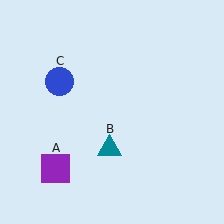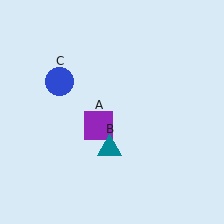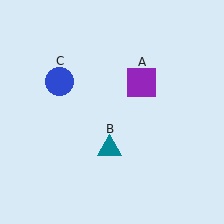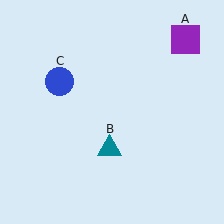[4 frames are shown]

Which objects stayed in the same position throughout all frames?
Teal triangle (object B) and blue circle (object C) remained stationary.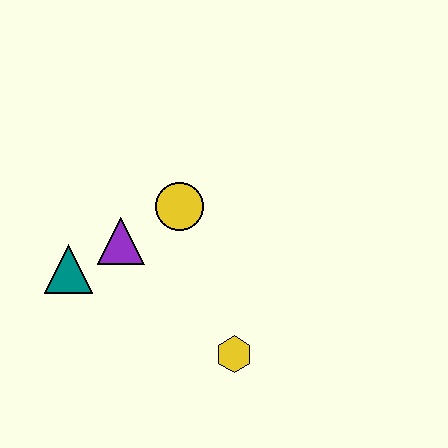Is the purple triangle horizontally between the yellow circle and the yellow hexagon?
No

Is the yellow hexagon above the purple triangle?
No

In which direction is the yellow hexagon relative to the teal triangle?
The yellow hexagon is to the right of the teal triangle.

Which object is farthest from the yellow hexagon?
The teal triangle is farthest from the yellow hexagon.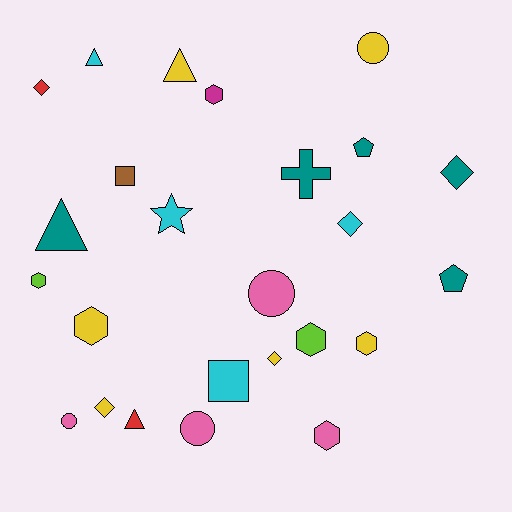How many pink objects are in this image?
There are 4 pink objects.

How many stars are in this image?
There is 1 star.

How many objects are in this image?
There are 25 objects.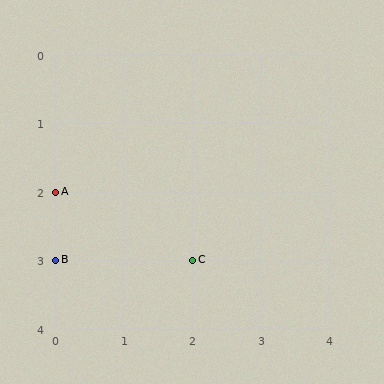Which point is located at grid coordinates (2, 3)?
Point C is at (2, 3).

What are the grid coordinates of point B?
Point B is at grid coordinates (0, 3).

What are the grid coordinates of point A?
Point A is at grid coordinates (0, 2).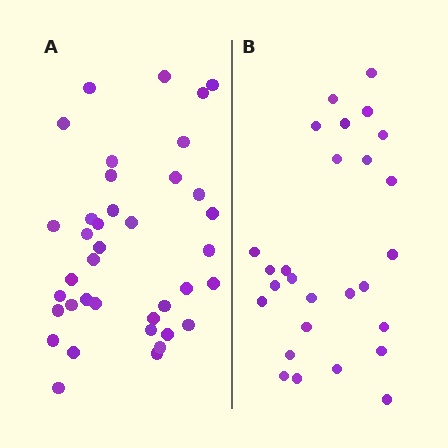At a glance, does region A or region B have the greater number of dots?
Region A (the left region) has more dots.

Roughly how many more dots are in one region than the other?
Region A has roughly 12 or so more dots than region B.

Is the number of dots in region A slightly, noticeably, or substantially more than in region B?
Region A has noticeably more, but not dramatically so. The ratio is roughly 1.4 to 1.